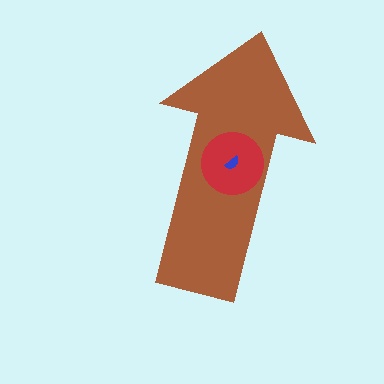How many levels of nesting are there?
3.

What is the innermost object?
The blue semicircle.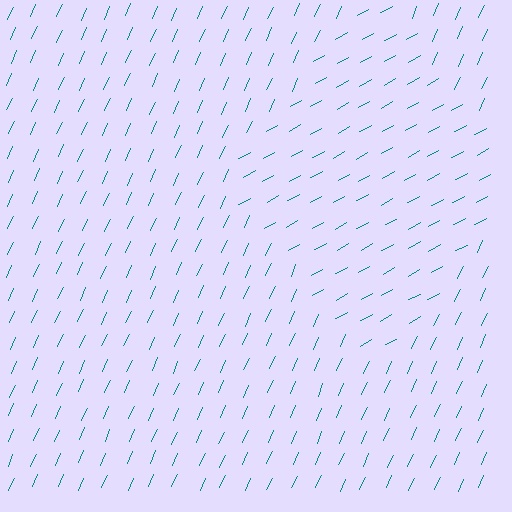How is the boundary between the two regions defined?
The boundary is defined purely by a change in line orientation (approximately 37 degrees difference). All lines are the same color and thickness.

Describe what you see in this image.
The image is filled with small teal line segments. A diamond region in the image has lines oriented differently from the surrounding lines, creating a visible texture boundary.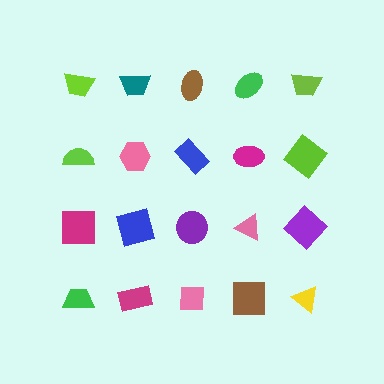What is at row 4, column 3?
A pink square.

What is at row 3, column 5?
A purple diamond.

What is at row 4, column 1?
A green trapezoid.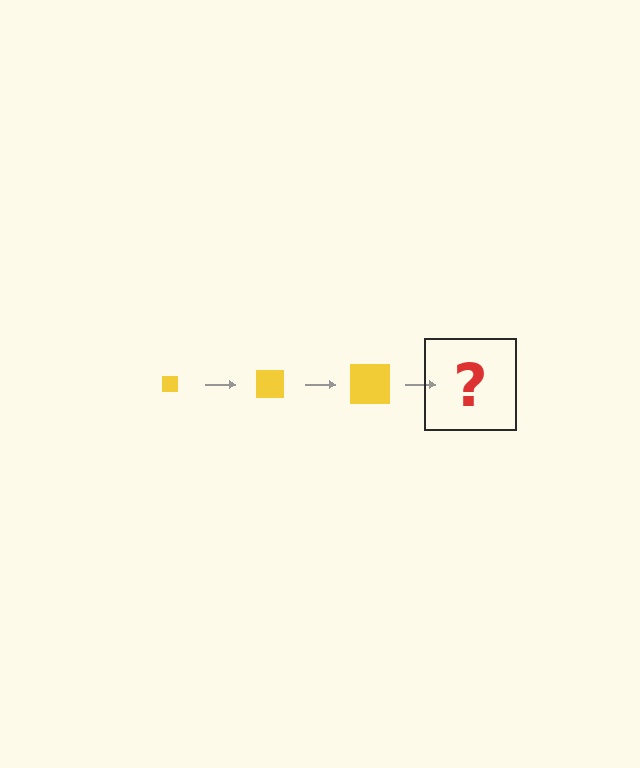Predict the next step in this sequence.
The next step is a yellow square, larger than the previous one.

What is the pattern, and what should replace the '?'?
The pattern is that the square gets progressively larger each step. The '?' should be a yellow square, larger than the previous one.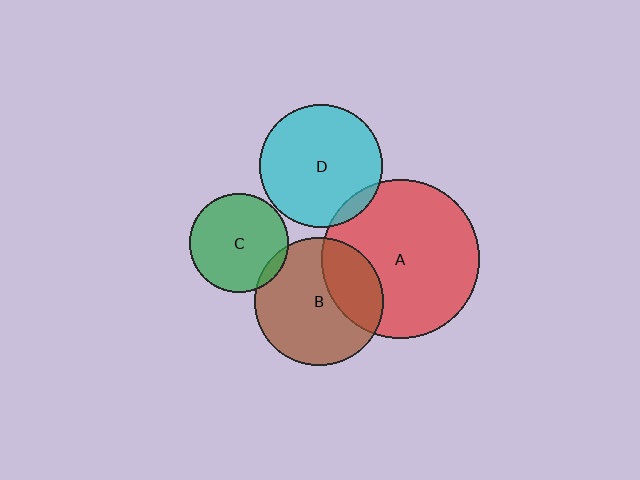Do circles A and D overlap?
Yes.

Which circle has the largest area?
Circle A (red).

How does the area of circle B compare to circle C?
Approximately 1.7 times.